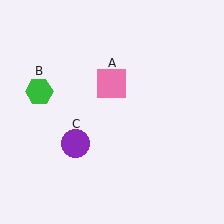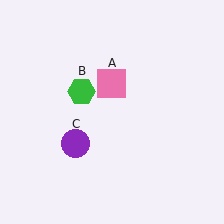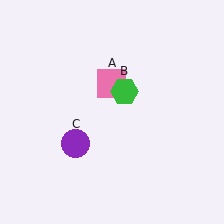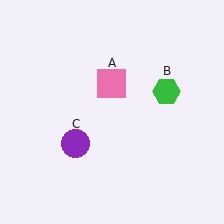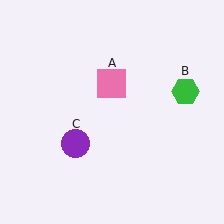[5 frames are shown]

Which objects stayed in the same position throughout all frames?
Pink square (object A) and purple circle (object C) remained stationary.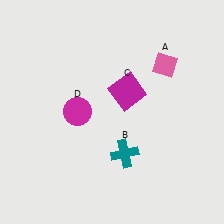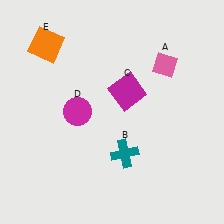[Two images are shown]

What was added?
An orange square (E) was added in Image 2.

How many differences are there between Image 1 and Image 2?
There is 1 difference between the two images.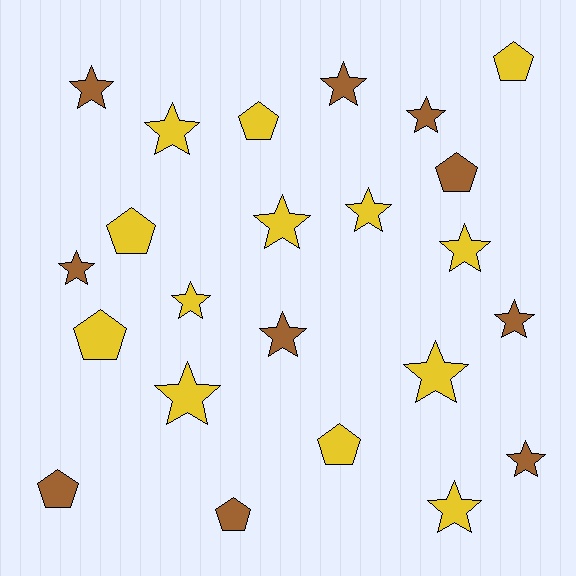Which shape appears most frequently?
Star, with 15 objects.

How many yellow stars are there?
There are 8 yellow stars.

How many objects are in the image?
There are 23 objects.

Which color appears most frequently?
Yellow, with 13 objects.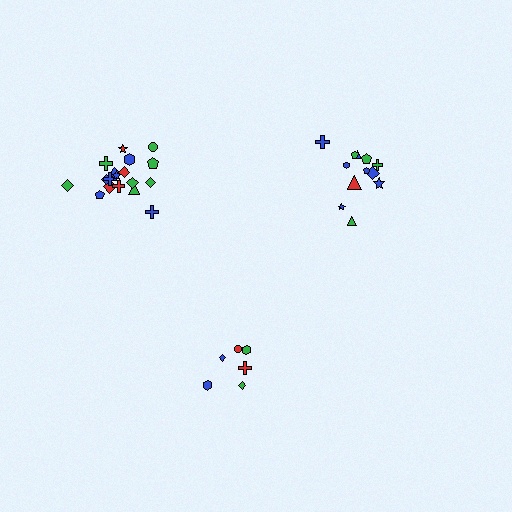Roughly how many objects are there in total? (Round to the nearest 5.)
Roughly 35 objects in total.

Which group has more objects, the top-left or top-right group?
The top-left group.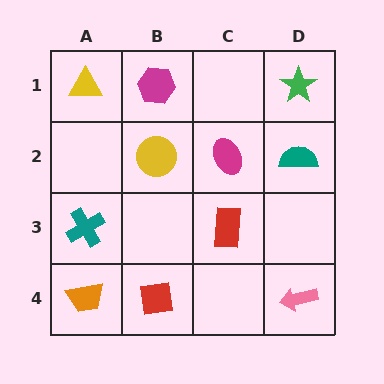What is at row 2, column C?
A magenta ellipse.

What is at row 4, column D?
A pink arrow.